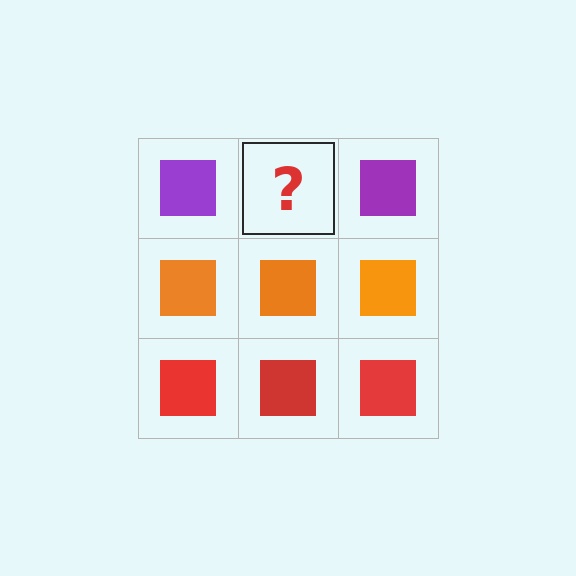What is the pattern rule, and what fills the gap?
The rule is that each row has a consistent color. The gap should be filled with a purple square.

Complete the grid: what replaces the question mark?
The question mark should be replaced with a purple square.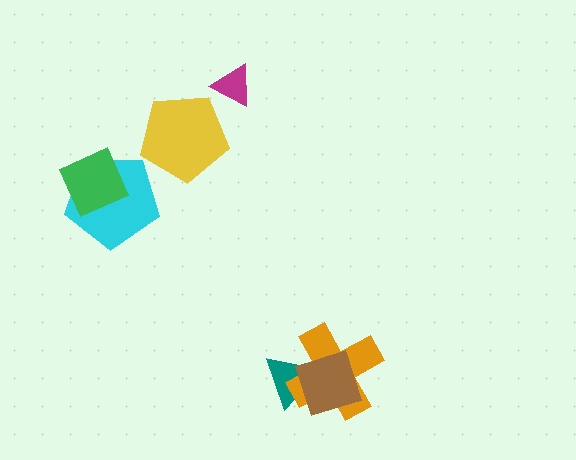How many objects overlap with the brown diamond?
2 objects overlap with the brown diamond.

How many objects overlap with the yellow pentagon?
0 objects overlap with the yellow pentagon.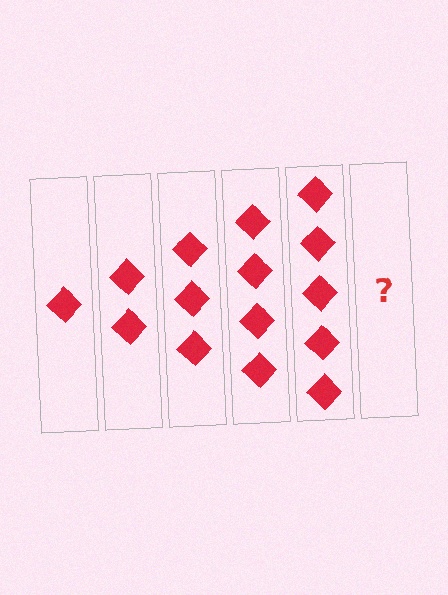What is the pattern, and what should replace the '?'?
The pattern is that each step adds one more diamond. The '?' should be 6 diamonds.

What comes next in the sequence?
The next element should be 6 diamonds.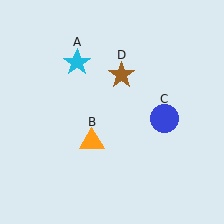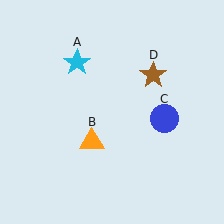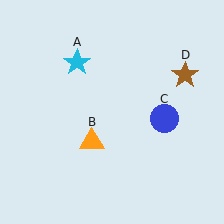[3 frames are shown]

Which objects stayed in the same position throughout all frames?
Cyan star (object A) and orange triangle (object B) and blue circle (object C) remained stationary.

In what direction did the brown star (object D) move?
The brown star (object D) moved right.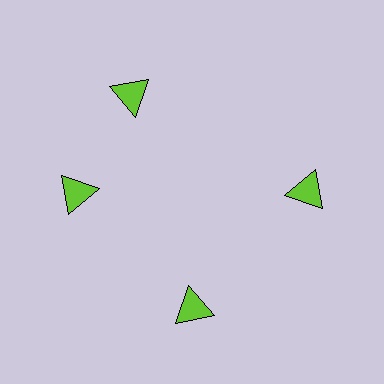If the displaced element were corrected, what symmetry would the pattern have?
It would have 4-fold rotational symmetry — the pattern would map onto itself every 90 degrees.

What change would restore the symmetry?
The symmetry would be restored by rotating it back into even spacing with its neighbors so that all 4 triangles sit at equal angles and equal distance from the center.